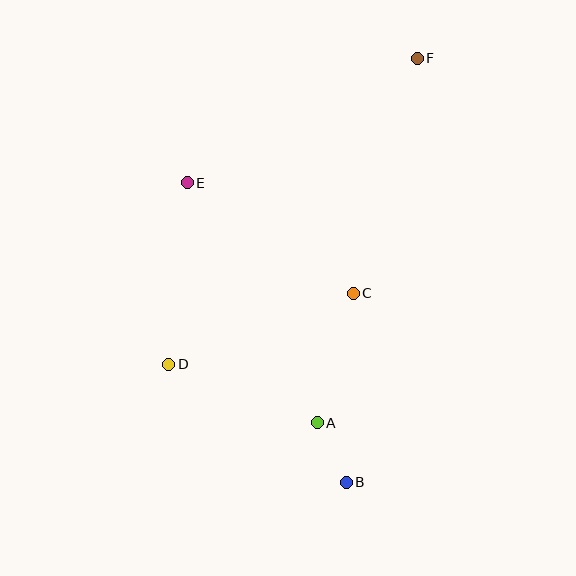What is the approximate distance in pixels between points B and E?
The distance between B and E is approximately 339 pixels.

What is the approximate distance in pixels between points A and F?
The distance between A and F is approximately 378 pixels.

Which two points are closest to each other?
Points A and B are closest to each other.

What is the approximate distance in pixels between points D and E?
The distance between D and E is approximately 182 pixels.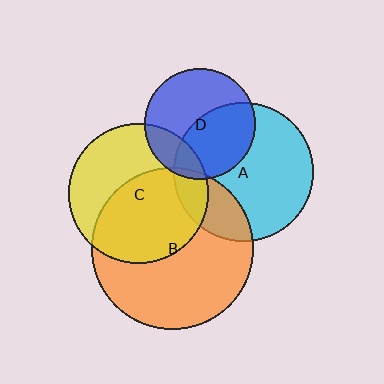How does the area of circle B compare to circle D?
Approximately 2.1 times.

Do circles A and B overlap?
Yes.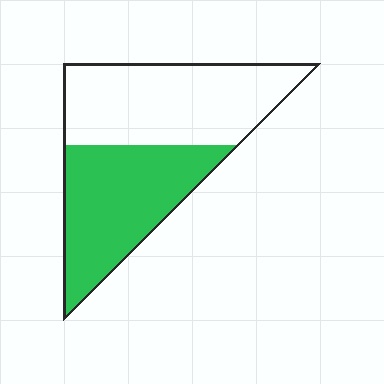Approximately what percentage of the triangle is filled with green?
Approximately 45%.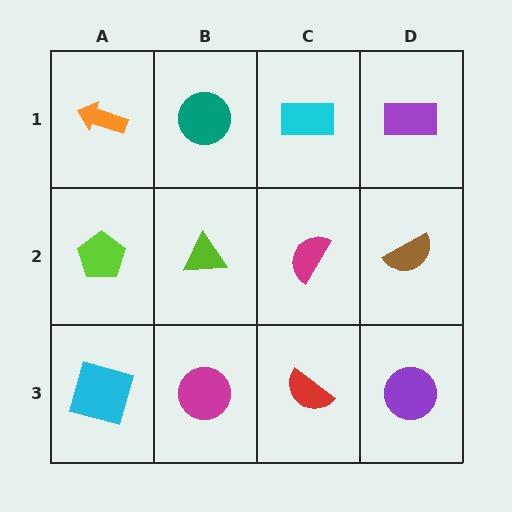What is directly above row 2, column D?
A purple rectangle.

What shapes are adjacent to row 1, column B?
A lime triangle (row 2, column B), an orange arrow (row 1, column A), a cyan rectangle (row 1, column C).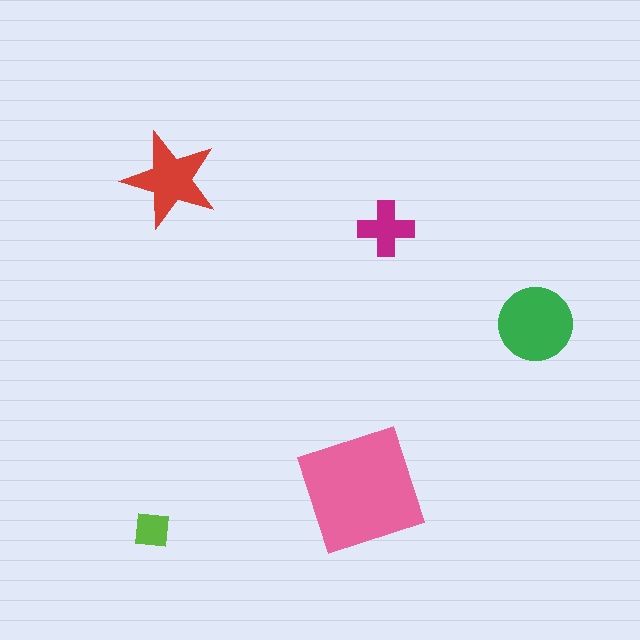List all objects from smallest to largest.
The lime square, the magenta cross, the red star, the green circle, the pink square.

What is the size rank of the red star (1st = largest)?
3rd.